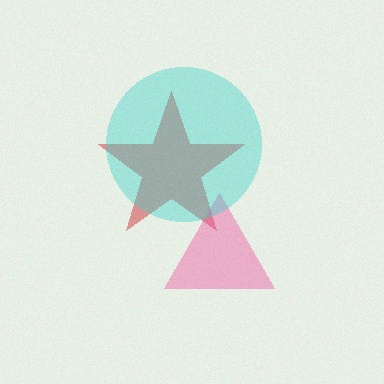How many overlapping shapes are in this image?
There are 3 overlapping shapes in the image.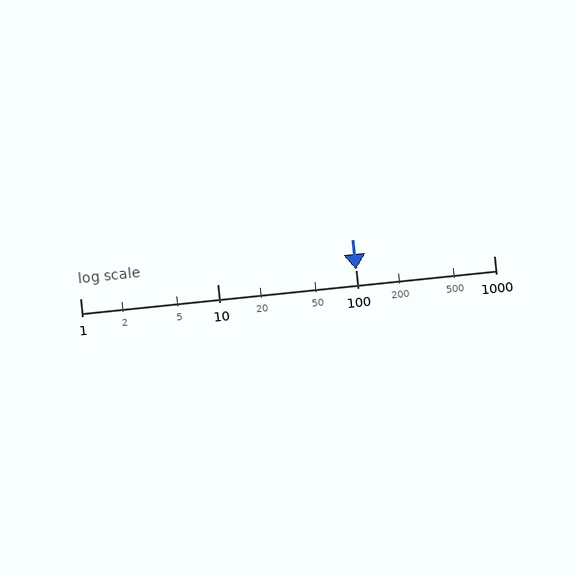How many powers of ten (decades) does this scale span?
The scale spans 3 decades, from 1 to 1000.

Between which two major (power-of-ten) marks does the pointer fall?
The pointer is between 100 and 1000.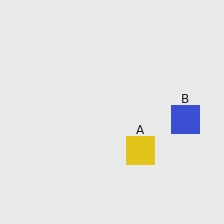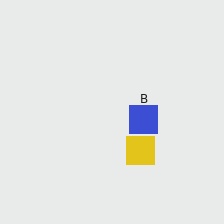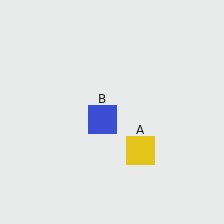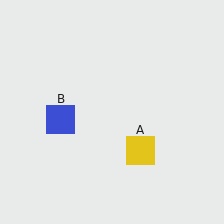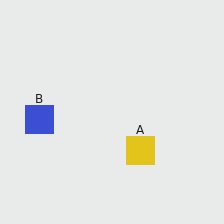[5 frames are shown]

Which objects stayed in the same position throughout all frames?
Yellow square (object A) remained stationary.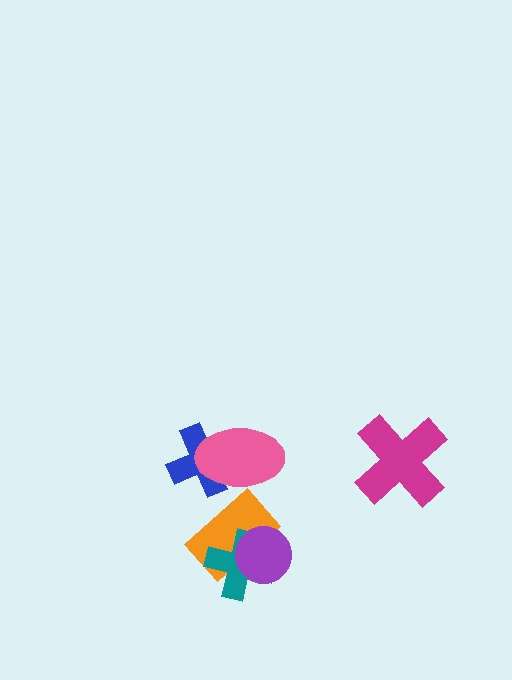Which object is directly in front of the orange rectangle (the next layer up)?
The teal cross is directly in front of the orange rectangle.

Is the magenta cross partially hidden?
No, no other shape covers it.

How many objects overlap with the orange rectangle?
3 objects overlap with the orange rectangle.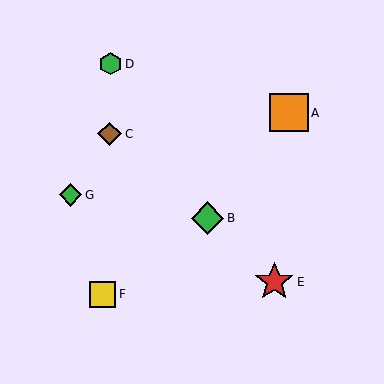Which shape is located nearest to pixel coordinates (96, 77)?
The green hexagon (labeled D) at (111, 64) is nearest to that location.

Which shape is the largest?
The red star (labeled E) is the largest.